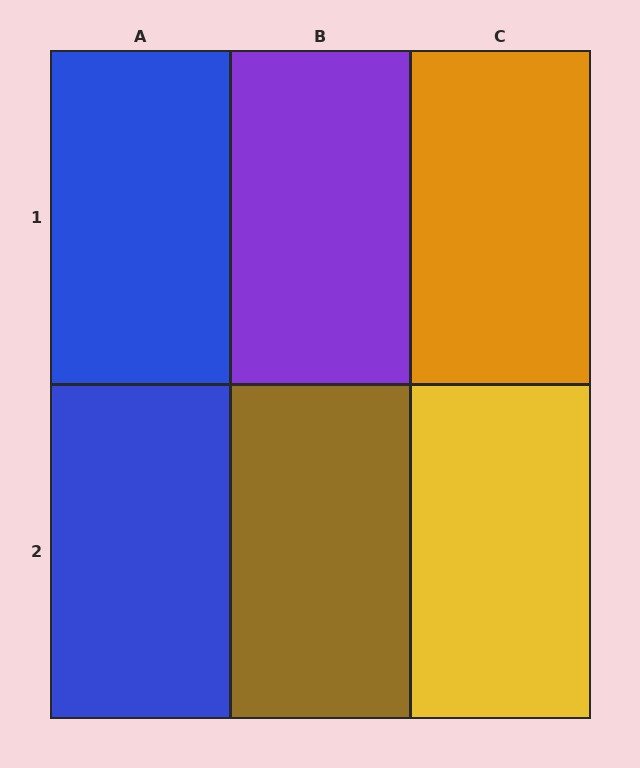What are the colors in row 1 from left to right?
Blue, purple, orange.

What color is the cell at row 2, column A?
Blue.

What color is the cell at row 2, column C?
Yellow.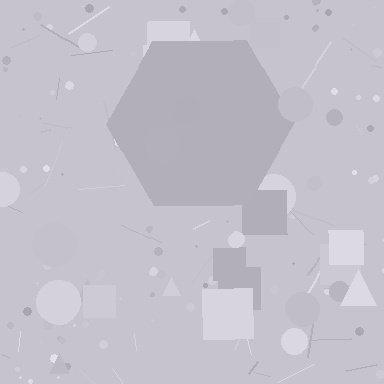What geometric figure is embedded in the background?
A hexagon is embedded in the background.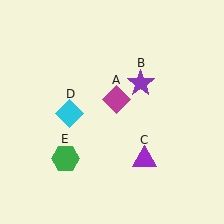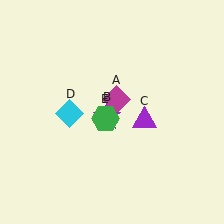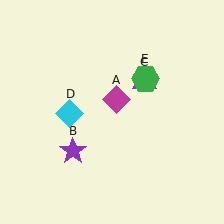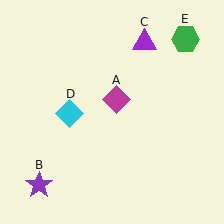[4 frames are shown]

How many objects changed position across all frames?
3 objects changed position: purple star (object B), purple triangle (object C), green hexagon (object E).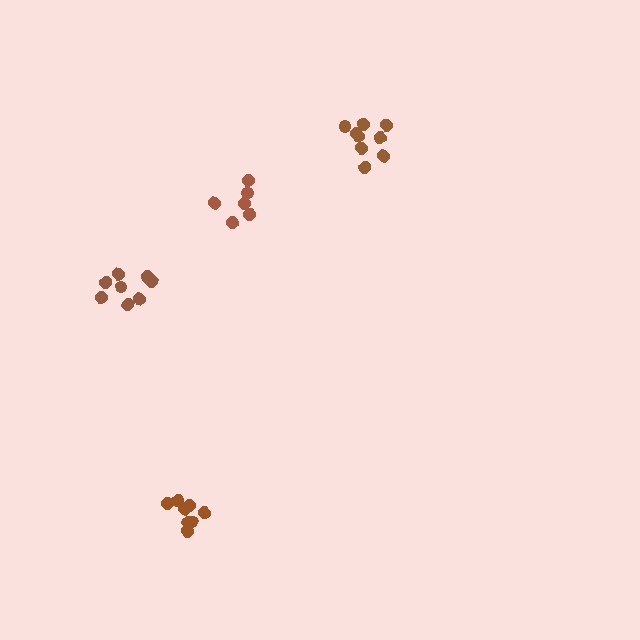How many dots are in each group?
Group 1: 8 dots, Group 2: 9 dots, Group 3: 6 dots, Group 4: 8 dots (31 total).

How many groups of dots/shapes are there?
There are 4 groups.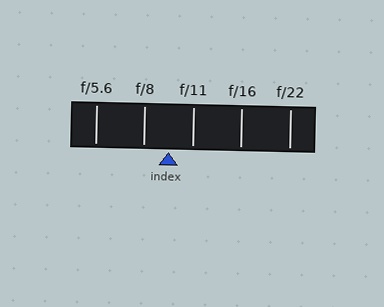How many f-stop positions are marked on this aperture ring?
There are 5 f-stop positions marked.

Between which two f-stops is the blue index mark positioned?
The index mark is between f/8 and f/11.